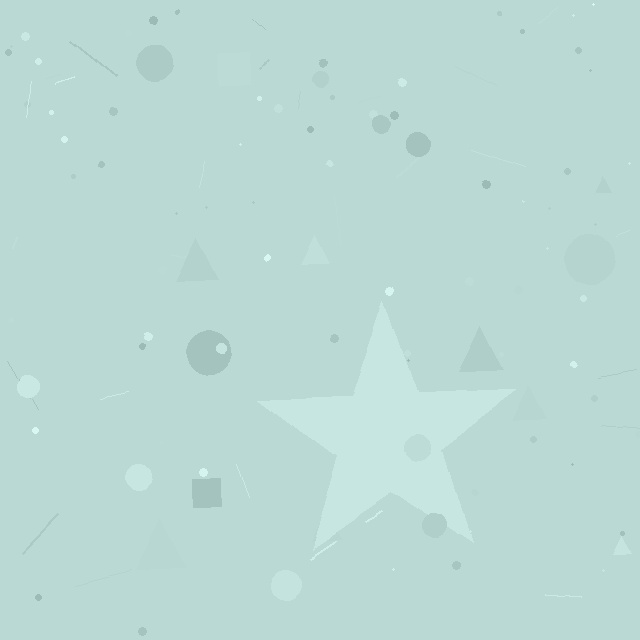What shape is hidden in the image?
A star is hidden in the image.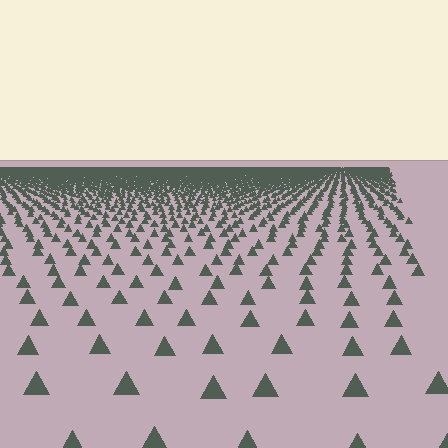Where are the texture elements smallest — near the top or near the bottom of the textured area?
Near the top.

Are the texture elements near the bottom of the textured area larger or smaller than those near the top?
Larger. Near the bottom, elements are closer to the viewer and appear at a bigger on-screen size.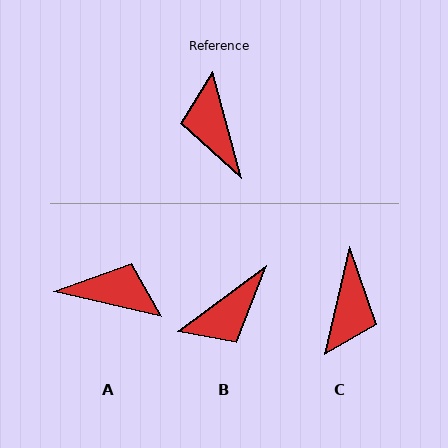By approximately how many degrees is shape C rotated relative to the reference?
Approximately 152 degrees counter-clockwise.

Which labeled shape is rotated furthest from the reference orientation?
C, about 152 degrees away.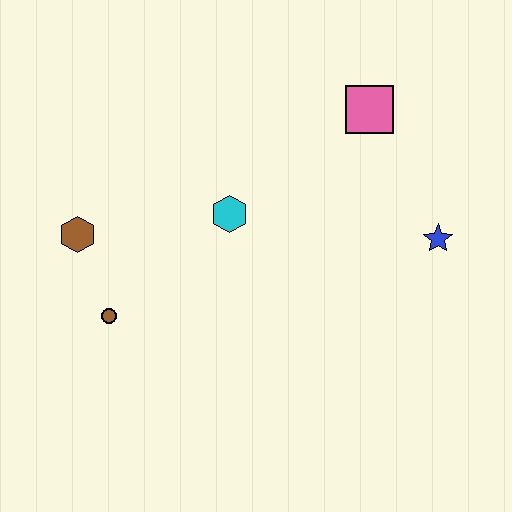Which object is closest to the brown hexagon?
The brown circle is closest to the brown hexagon.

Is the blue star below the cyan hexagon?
Yes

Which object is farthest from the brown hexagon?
The blue star is farthest from the brown hexagon.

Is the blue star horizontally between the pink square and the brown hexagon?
No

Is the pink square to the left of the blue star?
Yes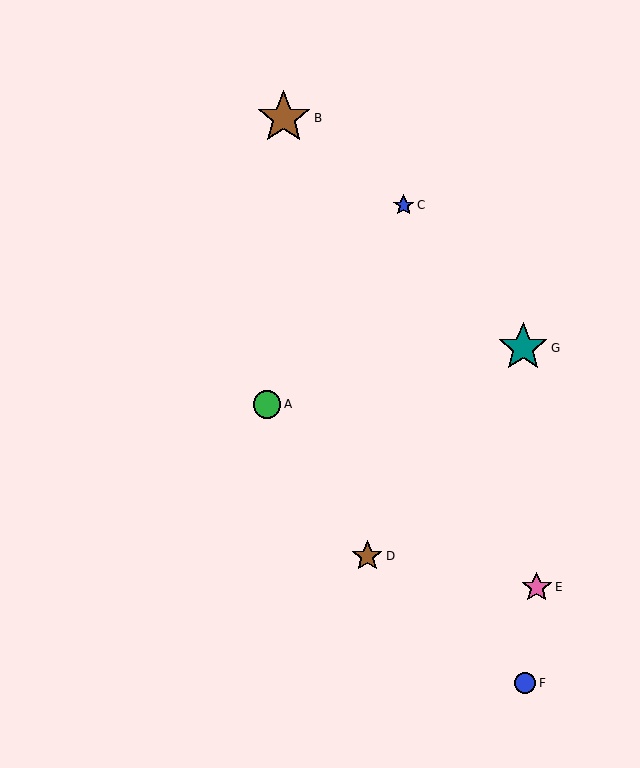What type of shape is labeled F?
Shape F is a blue circle.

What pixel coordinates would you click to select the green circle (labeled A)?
Click at (267, 404) to select the green circle A.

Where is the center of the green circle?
The center of the green circle is at (267, 404).